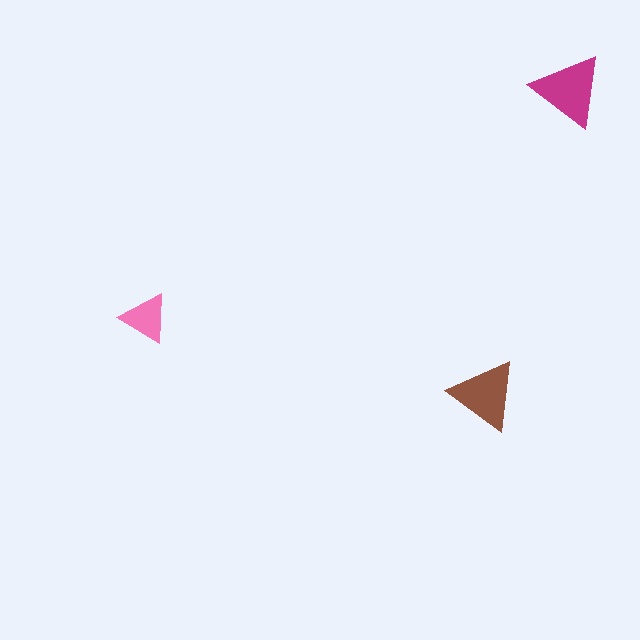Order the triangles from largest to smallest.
the magenta one, the brown one, the pink one.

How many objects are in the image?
There are 3 objects in the image.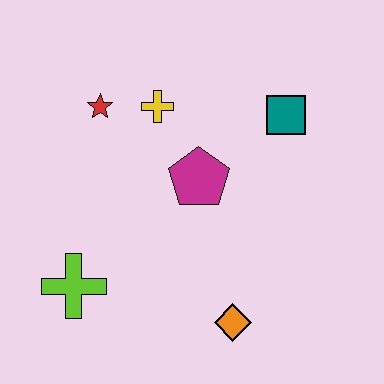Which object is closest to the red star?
The yellow cross is closest to the red star.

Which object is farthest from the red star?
The orange diamond is farthest from the red star.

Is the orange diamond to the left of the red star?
No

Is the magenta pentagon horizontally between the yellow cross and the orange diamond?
Yes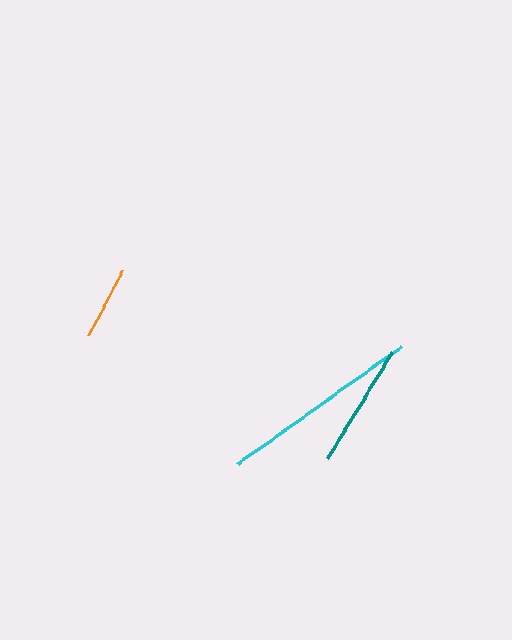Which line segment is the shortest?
The orange line is the shortest at approximately 73 pixels.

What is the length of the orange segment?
The orange segment is approximately 73 pixels long.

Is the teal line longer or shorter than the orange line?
The teal line is longer than the orange line.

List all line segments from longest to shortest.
From longest to shortest: cyan, teal, orange.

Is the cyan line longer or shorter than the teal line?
The cyan line is longer than the teal line.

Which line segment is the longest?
The cyan line is the longest at approximately 201 pixels.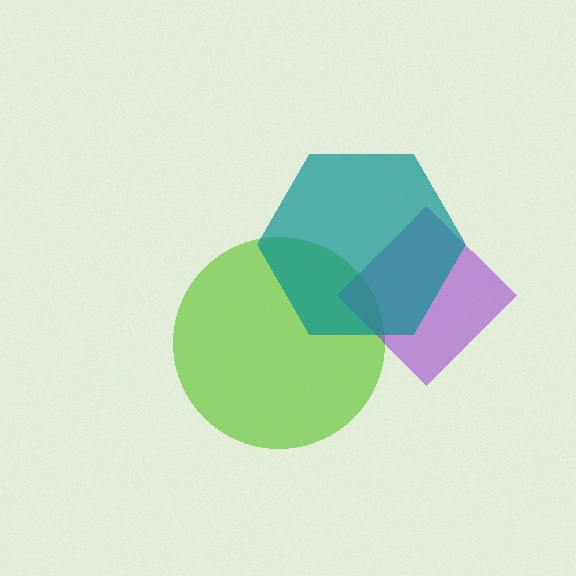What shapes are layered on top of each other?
The layered shapes are: a lime circle, a purple diamond, a teal hexagon.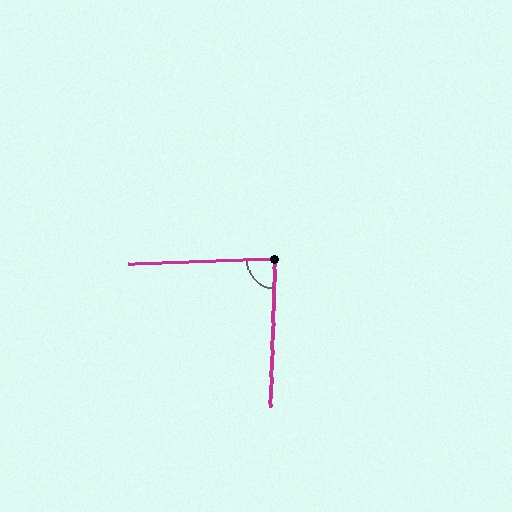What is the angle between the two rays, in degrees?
Approximately 87 degrees.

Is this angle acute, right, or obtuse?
It is approximately a right angle.